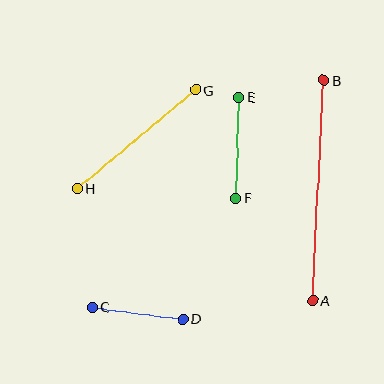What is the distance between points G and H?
The distance is approximately 154 pixels.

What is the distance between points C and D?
The distance is approximately 92 pixels.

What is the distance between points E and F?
The distance is approximately 101 pixels.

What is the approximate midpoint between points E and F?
The midpoint is at approximately (237, 148) pixels.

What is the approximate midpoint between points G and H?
The midpoint is at approximately (136, 139) pixels.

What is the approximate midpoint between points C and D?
The midpoint is at approximately (138, 313) pixels.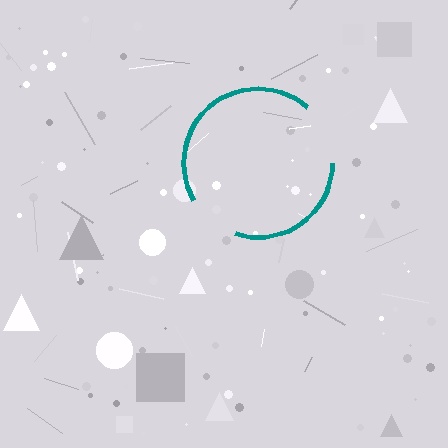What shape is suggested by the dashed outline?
The dashed outline suggests a circle.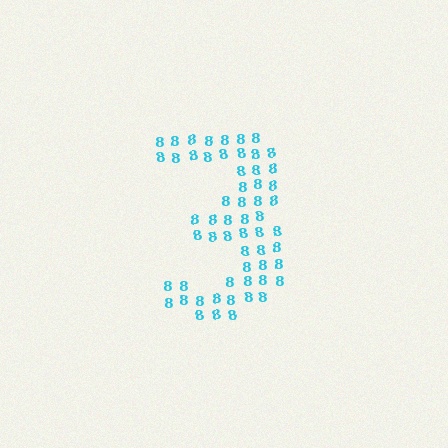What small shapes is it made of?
It is made of small digit 8's.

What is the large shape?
The large shape is the digit 3.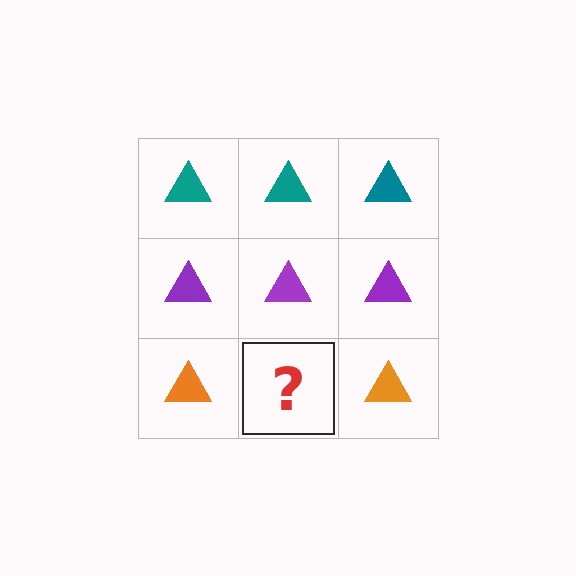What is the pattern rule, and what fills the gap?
The rule is that each row has a consistent color. The gap should be filled with an orange triangle.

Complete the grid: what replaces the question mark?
The question mark should be replaced with an orange triangle.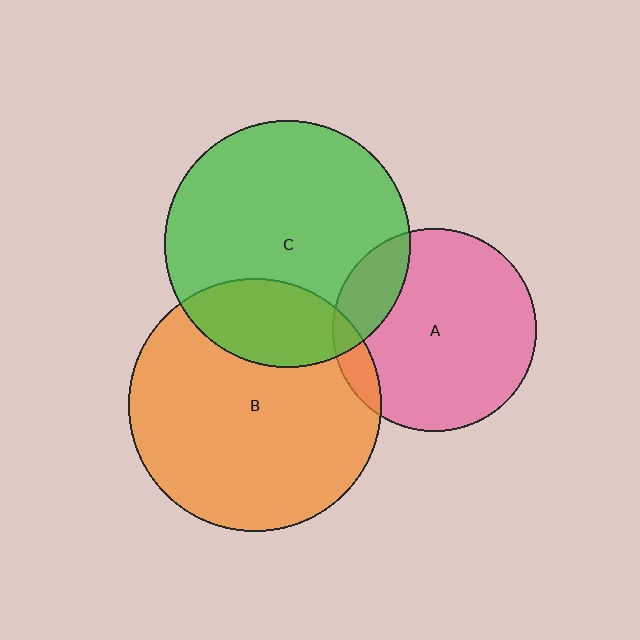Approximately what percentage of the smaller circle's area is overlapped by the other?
Approximately 10%.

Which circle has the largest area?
Circle B (orange).